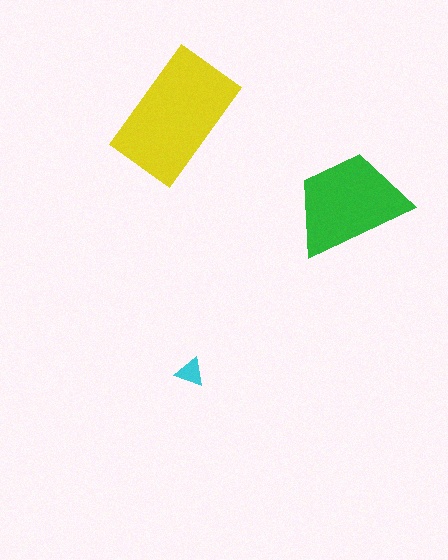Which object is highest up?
The yellow rectangle is topmost.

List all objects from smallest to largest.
The cyan triangle, the green trapezoid, the yellow rectangle.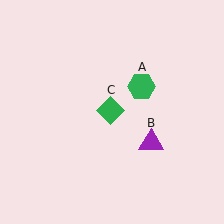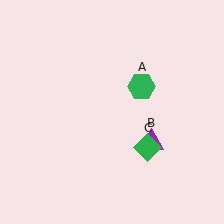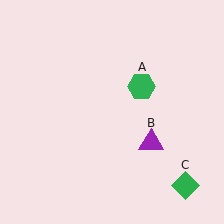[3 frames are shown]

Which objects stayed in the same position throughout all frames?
Green hexagon (object A) and purple triangle (object B) remained stationary.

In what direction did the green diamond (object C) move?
The green diamond (object C) moved down and to the right.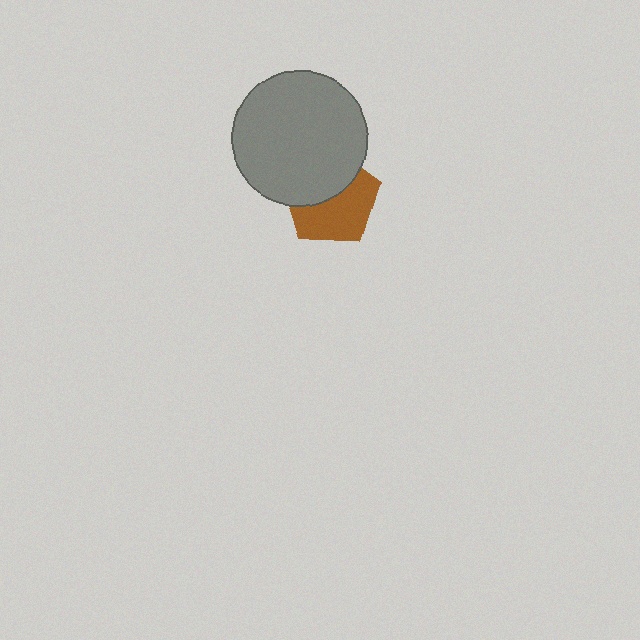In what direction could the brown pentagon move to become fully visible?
The brown pentagon could move down. That would shift it out from behind the gray circle entirely.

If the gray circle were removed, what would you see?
You would see the complete brown pentagon.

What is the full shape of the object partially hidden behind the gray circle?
The partially hidden object is a brown pentagon.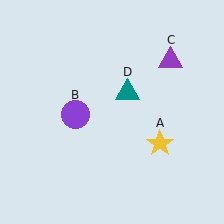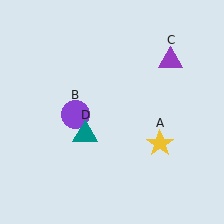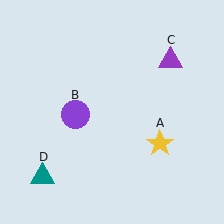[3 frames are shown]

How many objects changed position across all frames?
1 object changed position: teal triangle (object D).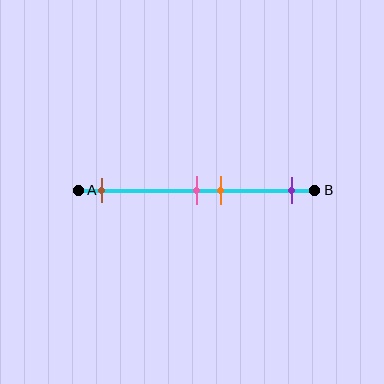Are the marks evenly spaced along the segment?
No, the marks are not evenly spaced.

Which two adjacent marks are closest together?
The pink and orange marks are the closest adjacent pair.